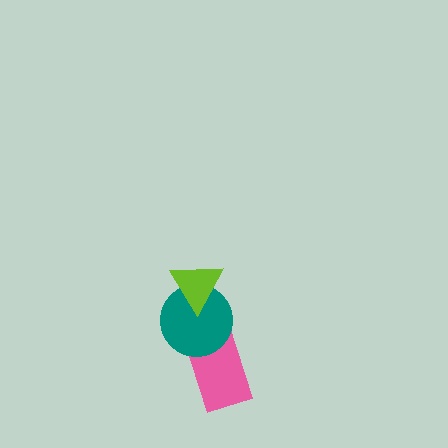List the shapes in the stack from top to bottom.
From top to bottom: the lime triangle, the teal circle, the pink rectangle.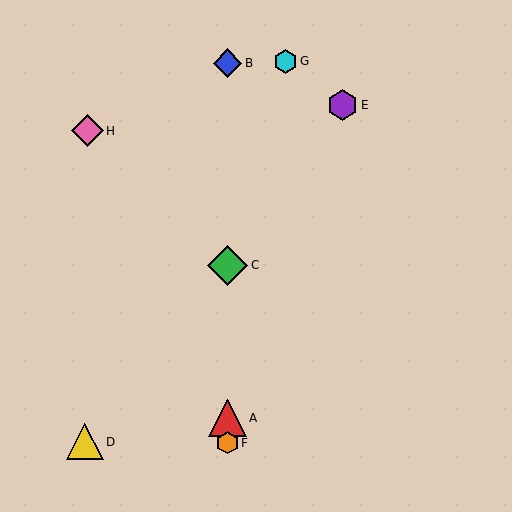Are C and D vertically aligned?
No, C is at x≈227 and D is at x≈85.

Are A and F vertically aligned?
Yes, both are at x≈227.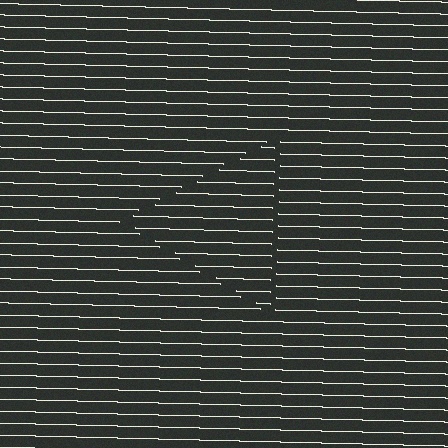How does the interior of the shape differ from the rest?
The interior of the shape contains the same grating, shifted by half a period — the contour is defined by the phase discontinuity where line-ends from the inner and outer gratings abut.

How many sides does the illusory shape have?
3 sides — the line-ends trace a triangle.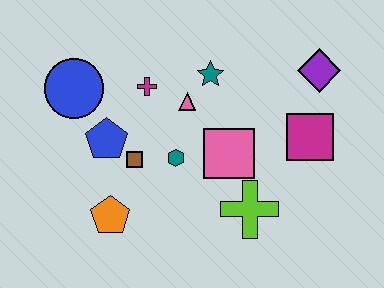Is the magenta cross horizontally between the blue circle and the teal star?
Yes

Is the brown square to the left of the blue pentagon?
No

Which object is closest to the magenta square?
The purple diamond is closest to the magenta square.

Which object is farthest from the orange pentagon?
The purple diamond is farthest from the orange pentagon.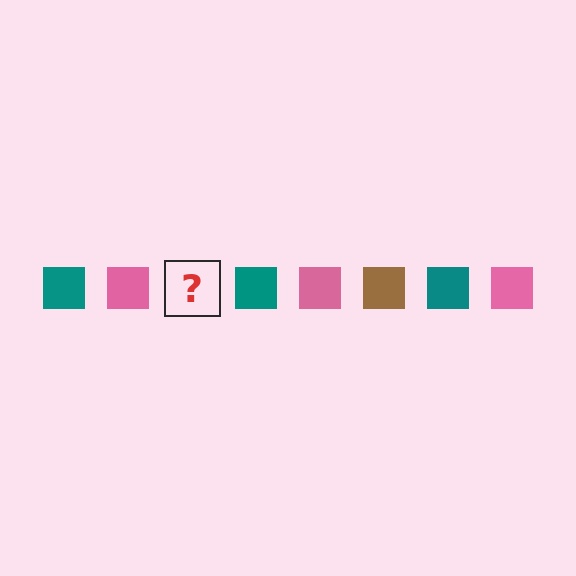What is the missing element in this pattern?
The missing element is a brown square.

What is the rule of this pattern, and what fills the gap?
The rule is that the pattern cycles through teal, pink, brown squares. The gap should be filled with a brown square.